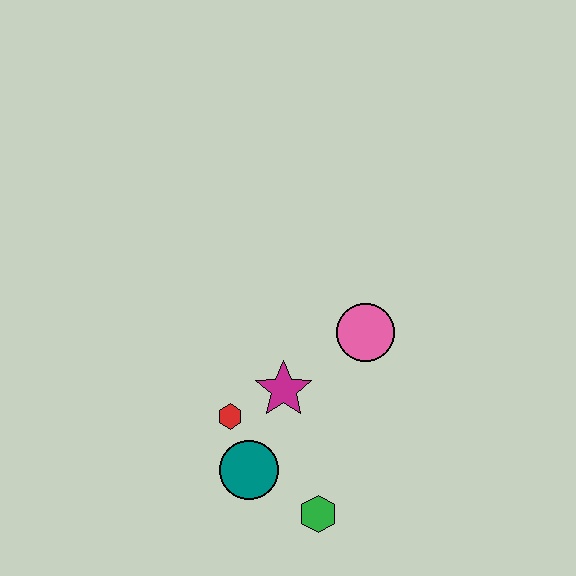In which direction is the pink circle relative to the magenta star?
The pink circle is to the right of the magenta star.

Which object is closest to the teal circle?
The red hexagon is closest to the teal circle.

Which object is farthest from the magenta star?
The green hexagon is farthest from the magenta star.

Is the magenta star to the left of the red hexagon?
No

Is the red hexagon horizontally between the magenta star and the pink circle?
No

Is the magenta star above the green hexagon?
Yes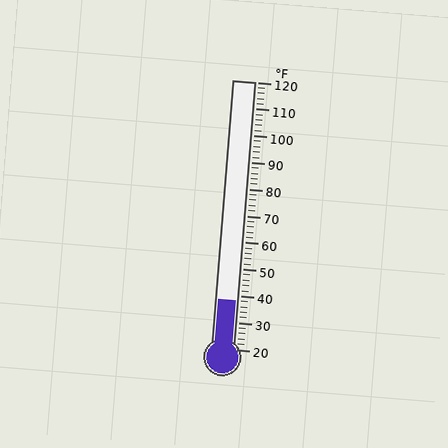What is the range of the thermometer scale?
The thermometer scale ranges from 20°F to 120°F.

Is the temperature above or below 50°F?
The temperature is below 50°F.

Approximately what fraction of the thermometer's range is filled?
The thermometer is filled to approximately 20% of its range.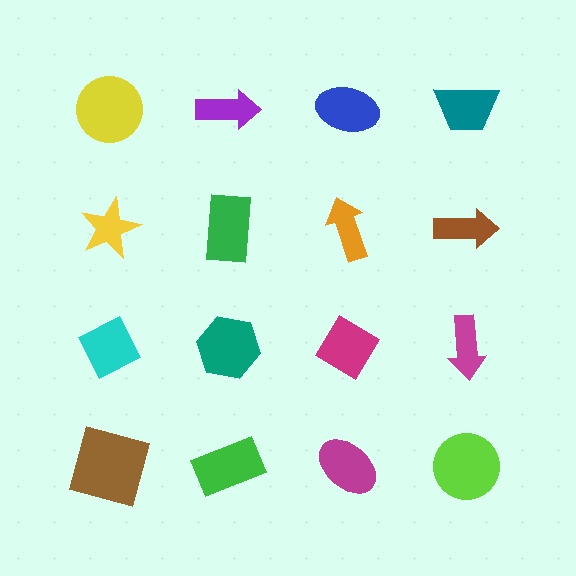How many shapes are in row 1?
4 shapes.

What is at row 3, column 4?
A magenta arrow.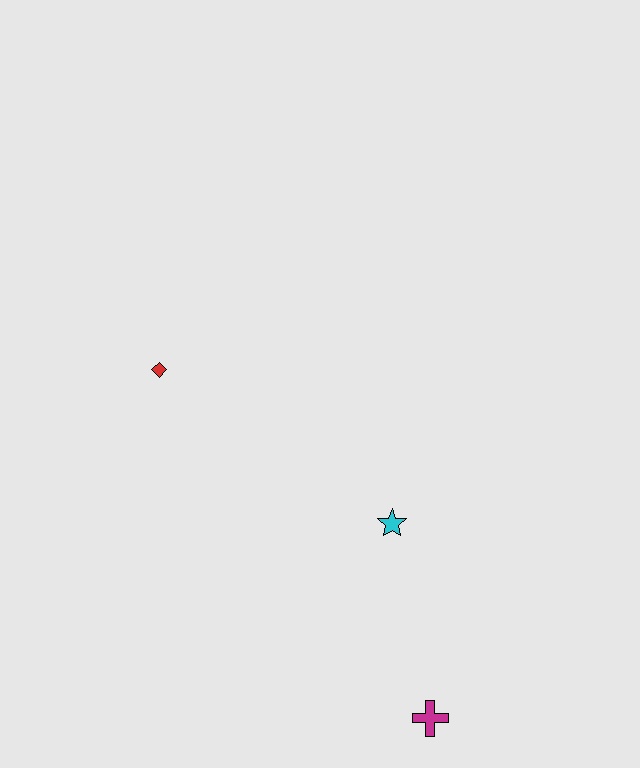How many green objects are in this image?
There are no green objects.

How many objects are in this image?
There are 3 objects.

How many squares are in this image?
There are no squares.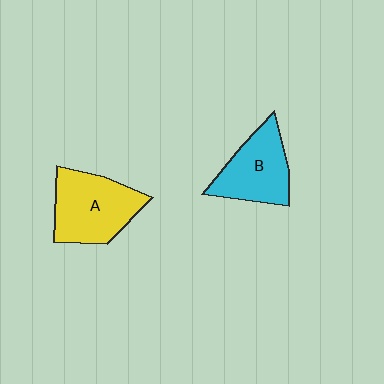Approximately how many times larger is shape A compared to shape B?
Approximately 1.2 times.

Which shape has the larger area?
Shape A (yellow).